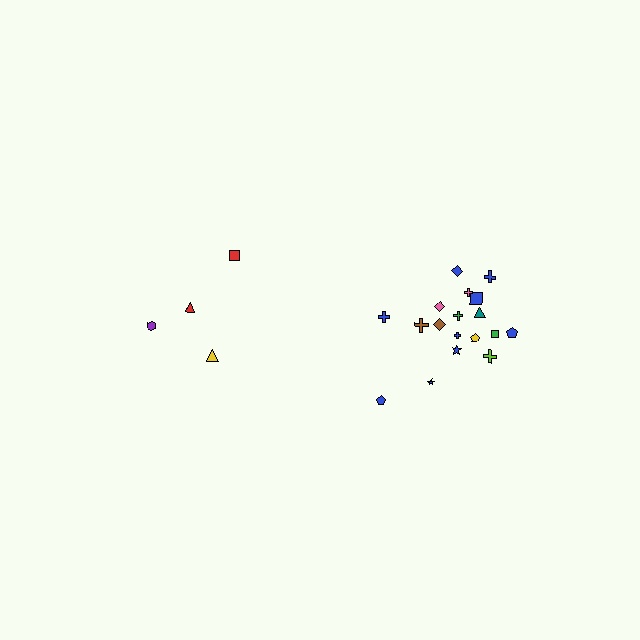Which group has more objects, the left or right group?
The right group.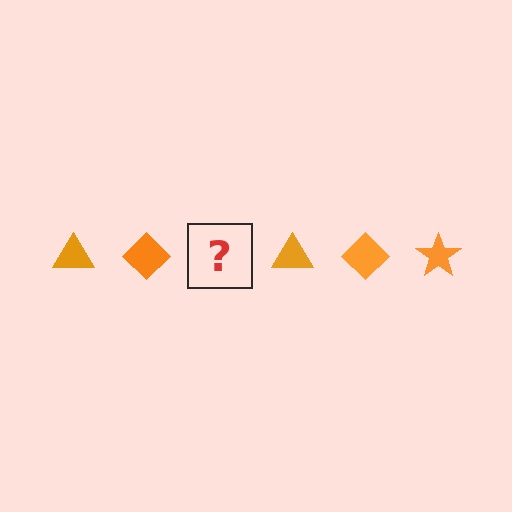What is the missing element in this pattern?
The missing element is an orange star.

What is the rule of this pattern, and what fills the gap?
The rule is that the pattern cycles through triangle, diamond, star shapes in orange. The gap should be filled with an orange star.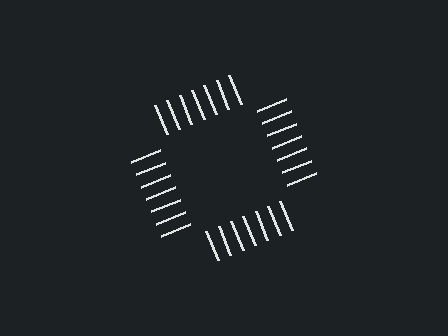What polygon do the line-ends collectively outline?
An illusory square — the line segments terminate on its edges but no continuous stroke is drawn.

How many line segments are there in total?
28 — 7 along each of the 4 edges.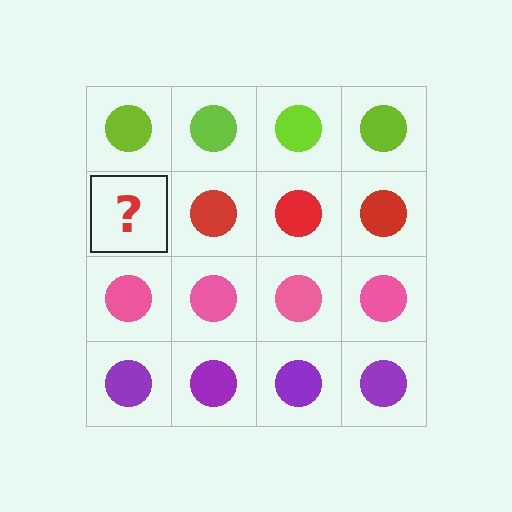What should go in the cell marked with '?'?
The missing cell should contain a red circle.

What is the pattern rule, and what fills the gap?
The rule is that each row has a consistent color. The gap should be filled with a red circle.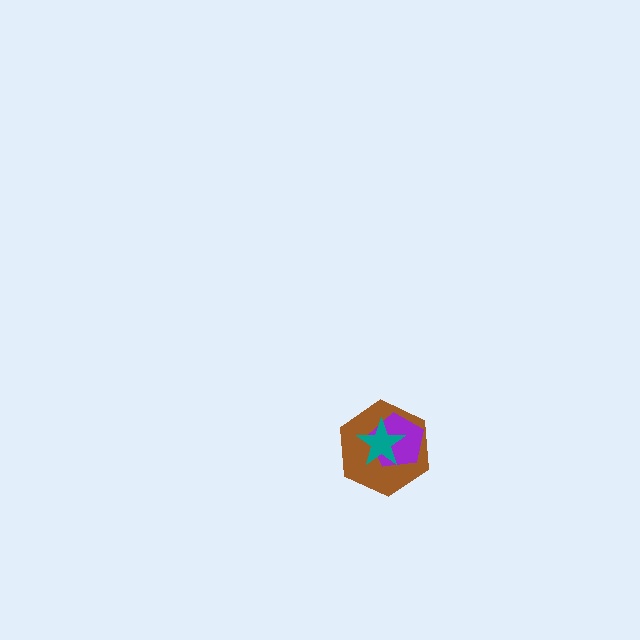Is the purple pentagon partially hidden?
Yes, it is partially covered by another shape.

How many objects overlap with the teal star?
2 objects overlap with the teal star.